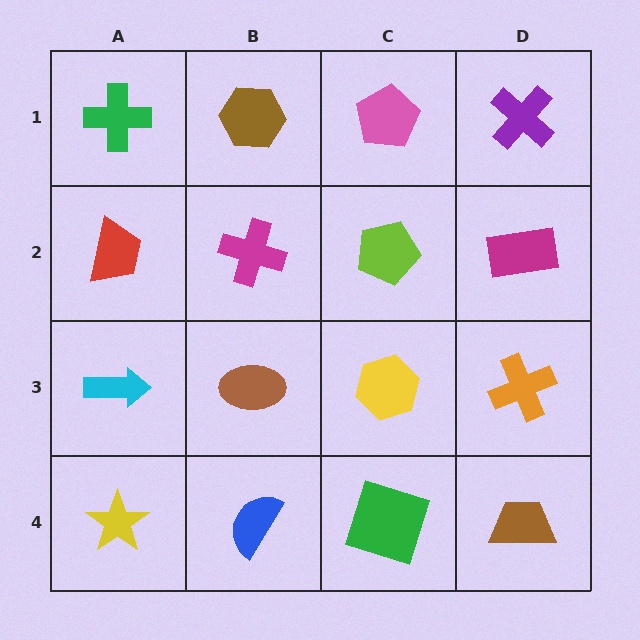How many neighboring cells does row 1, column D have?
2.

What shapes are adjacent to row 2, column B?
A brown hexagon (row 1, column B), a brown ellipse (row 3, column B), a red trapezoid (row 2, column A), a lime pentagon (row 2, column C).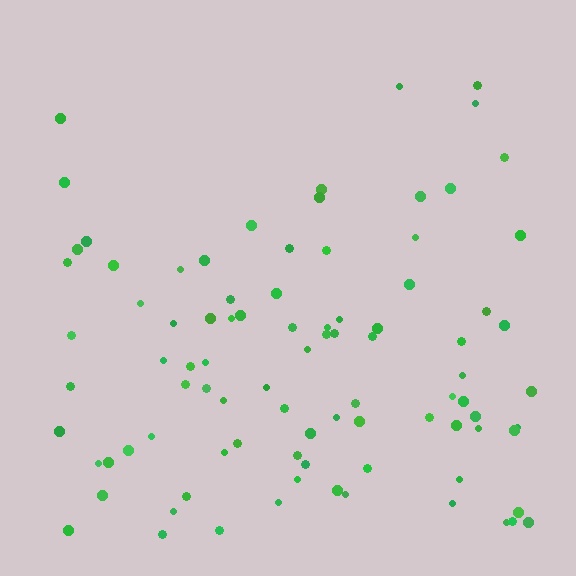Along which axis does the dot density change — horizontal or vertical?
Vertical.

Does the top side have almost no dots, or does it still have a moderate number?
Still a moderate number, just noticeably fewer than the bottom.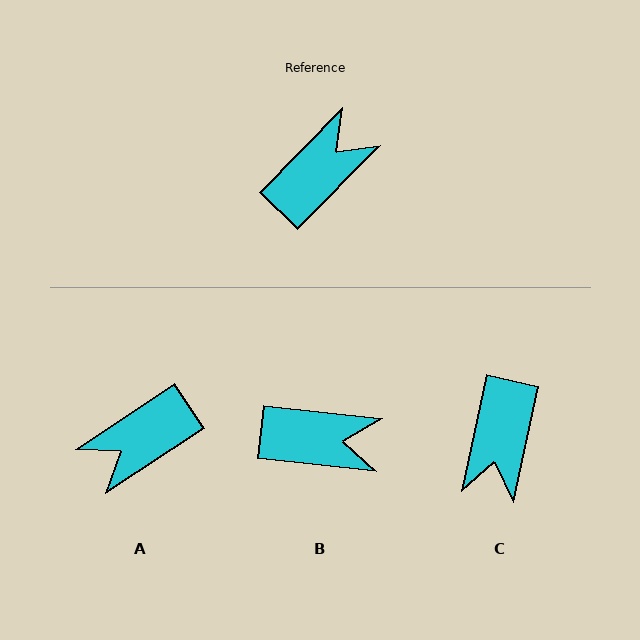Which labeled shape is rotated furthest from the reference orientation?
A, about 168 degrees away.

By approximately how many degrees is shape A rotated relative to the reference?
Approximately 168 degrees counter-clockwise.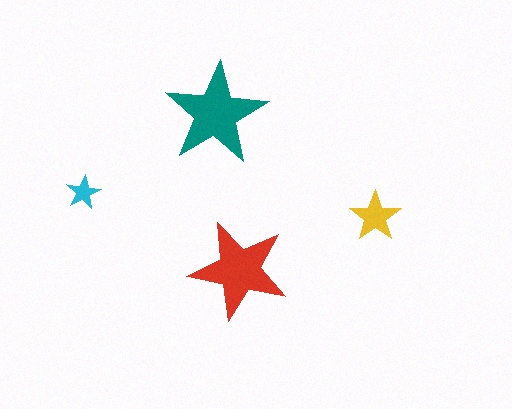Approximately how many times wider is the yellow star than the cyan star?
About 1.5 times wider.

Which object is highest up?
The teal star is topmost.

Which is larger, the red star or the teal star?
The teal one.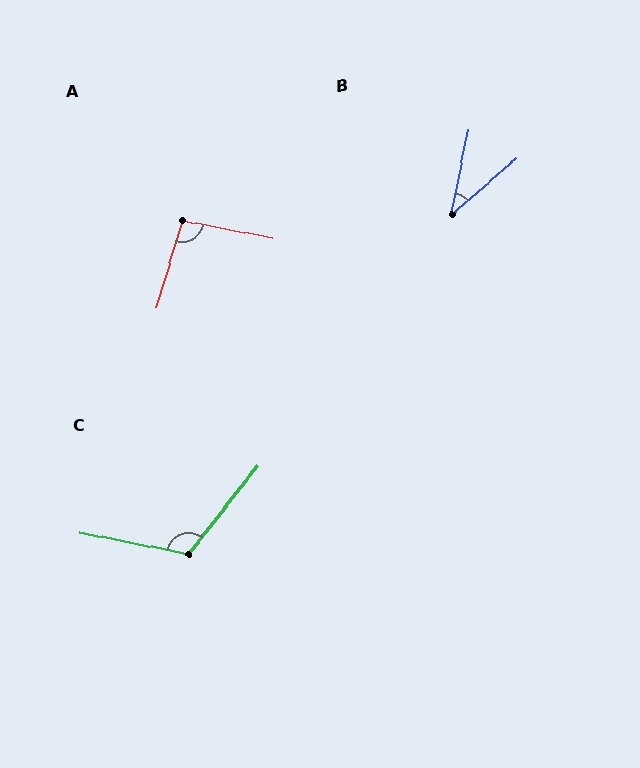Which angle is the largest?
C, at approximately 117 degrees.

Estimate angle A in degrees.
Approximately 95 degrees.